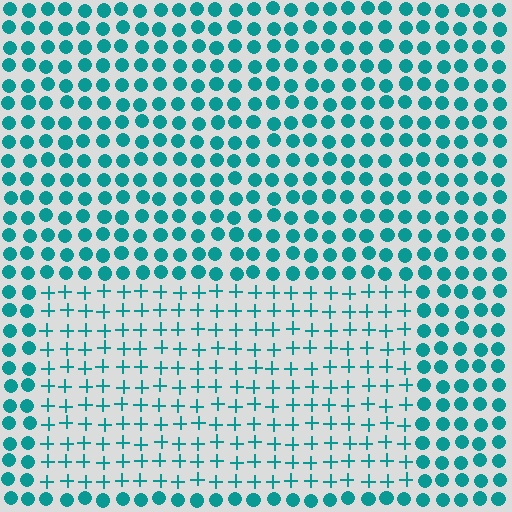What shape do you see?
I see a rectangle.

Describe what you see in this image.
The image is filled with small teal elements arranged in a uniform grid. A rectangle-shaped region contains plus signs, while the surrounding area contains circles. The boundary is defined purely by the change in element shape.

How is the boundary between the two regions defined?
The boundary is defined by a change in element shape: plus signs inside vs. circles outside. All elements share the same color and spacing.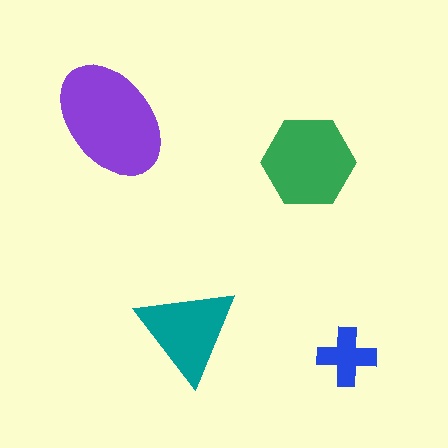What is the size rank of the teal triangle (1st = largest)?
3rd.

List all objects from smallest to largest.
The blue cross, the teal triangle, the green hexagon, the purple ellipse.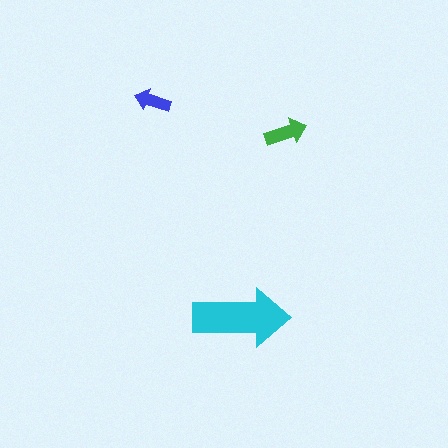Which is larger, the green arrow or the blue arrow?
The green one.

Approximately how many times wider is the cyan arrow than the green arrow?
About 2.5 times wider.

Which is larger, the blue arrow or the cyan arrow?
The cyan one.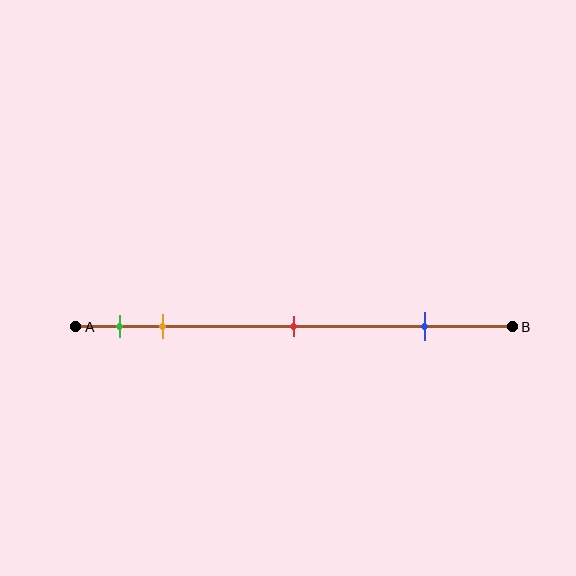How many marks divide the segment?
There are 4 marks dividing the segment.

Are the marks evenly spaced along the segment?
No, the marks are not evenly spaced.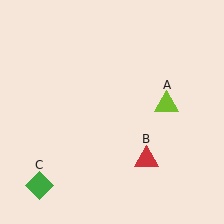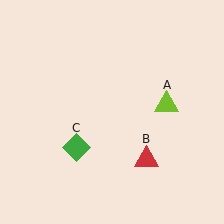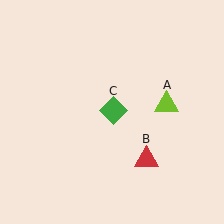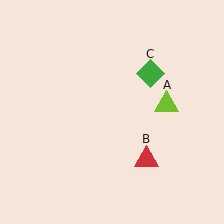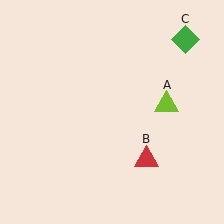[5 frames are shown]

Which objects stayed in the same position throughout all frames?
Lime triangle (object A) and red triangle (object B) remained stationary.